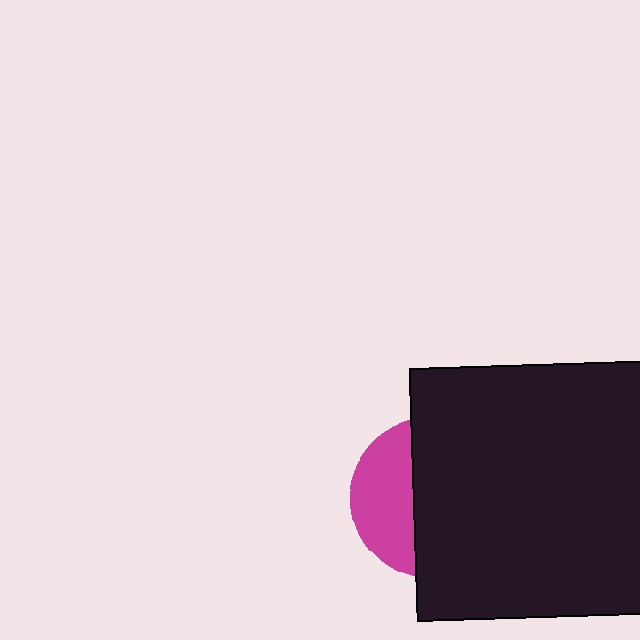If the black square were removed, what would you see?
You would see the complete magenta circle.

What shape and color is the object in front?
The object in front is a black square.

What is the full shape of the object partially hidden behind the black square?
The partially hidden object is a magenta circle.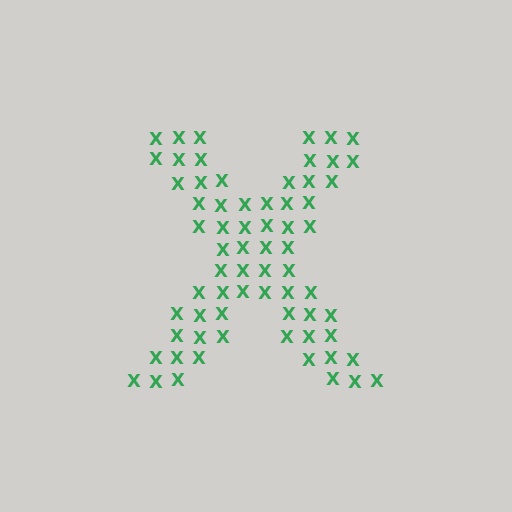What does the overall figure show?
The overall figure shows the letter X.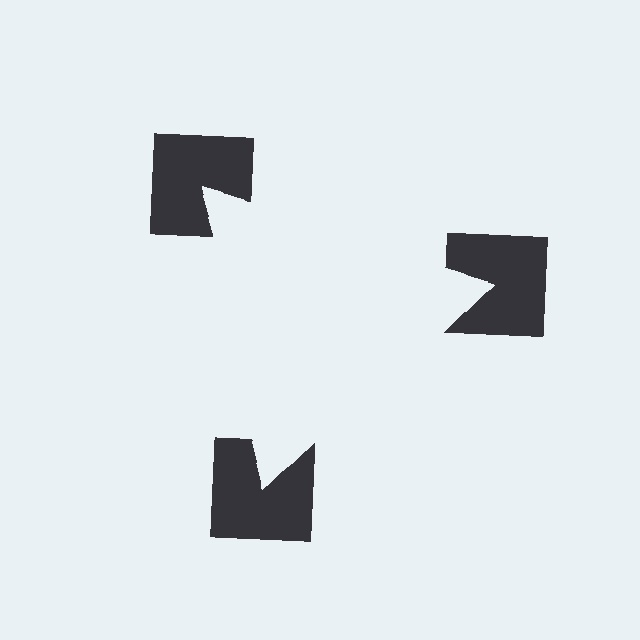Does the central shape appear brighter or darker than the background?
It typically appears slightly brighter than the background, even though no actual brightness change is drawn.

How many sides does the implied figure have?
3 sides.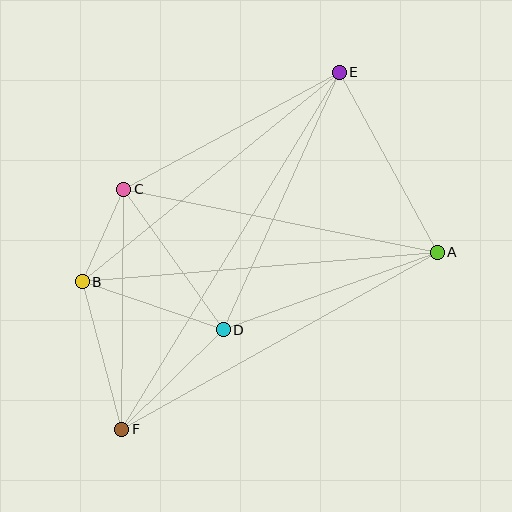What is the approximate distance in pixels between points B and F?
The distance between B and F is approximately 153 pixels.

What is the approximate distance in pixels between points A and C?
The distance between A and C is approximately 320 pixels.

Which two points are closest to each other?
Points B and C are closest to each other.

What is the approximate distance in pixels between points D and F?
The distance between D and F is approximately 142 pixels.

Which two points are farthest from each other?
Points E and F are farthest from each other.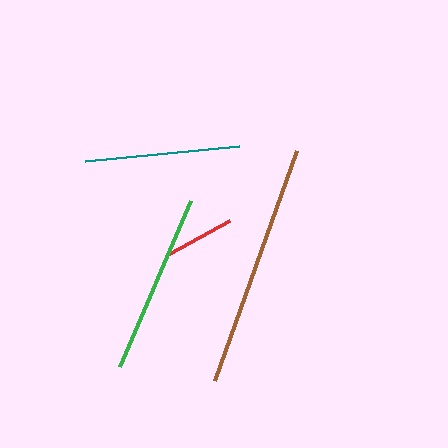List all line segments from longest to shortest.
From longest to shortest: brown, green, teal, red.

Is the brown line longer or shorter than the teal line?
The brown line is longer than the teal line.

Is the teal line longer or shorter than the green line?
The green line is longer than the teal line.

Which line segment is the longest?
The brown line is the longest at approximately 244 pixels.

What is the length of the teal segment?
The teal segment is approximately 154 pixels long.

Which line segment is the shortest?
The red line is the shortest at approximately 68 pixels.